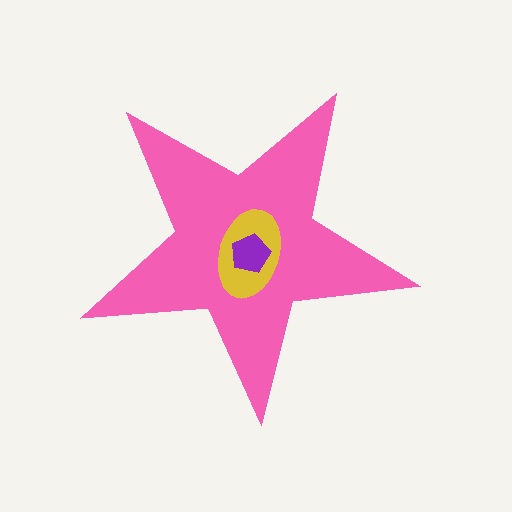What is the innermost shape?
The purple pentagon.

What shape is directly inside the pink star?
The yellow ellipse.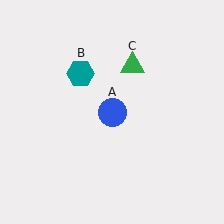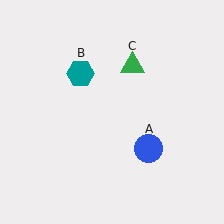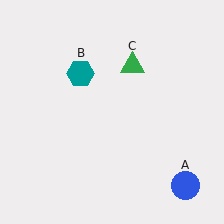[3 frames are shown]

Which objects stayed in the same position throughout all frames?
Teal hexagon (object B) and green triangle (object C) remained stationary.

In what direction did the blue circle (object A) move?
The blue circle (object A) moved down and to the right.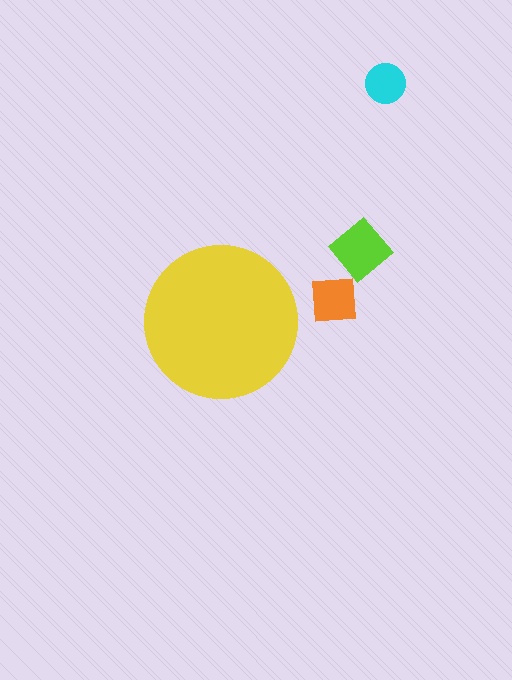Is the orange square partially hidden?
No, the orange square is fully visible.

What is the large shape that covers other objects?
A yellow circle.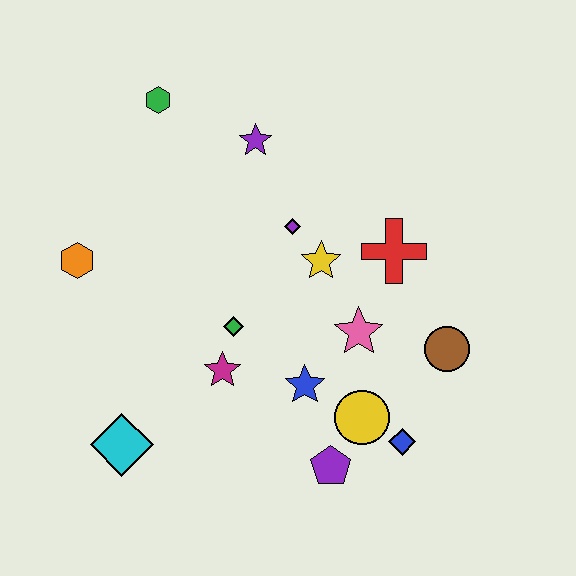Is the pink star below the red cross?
Yes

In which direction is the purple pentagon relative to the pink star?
The purple pentagon is below the pink star.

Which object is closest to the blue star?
The yellow circle is closest to the blue star.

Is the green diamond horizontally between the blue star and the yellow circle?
No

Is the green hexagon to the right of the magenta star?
No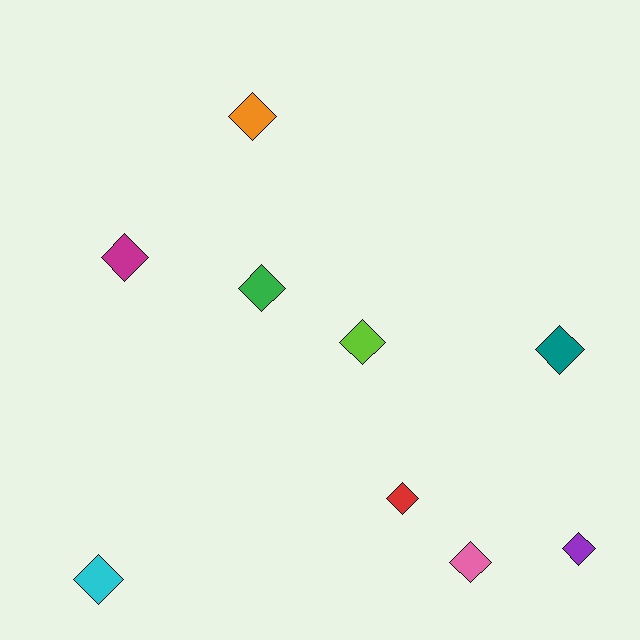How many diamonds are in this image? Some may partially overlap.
There are 9 diamonds.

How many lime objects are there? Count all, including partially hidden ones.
There is 1 lime object.